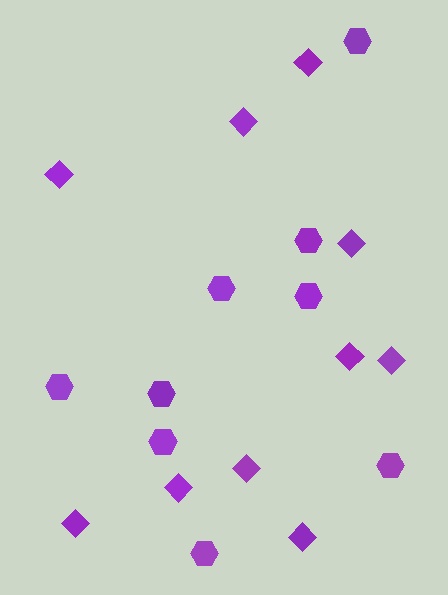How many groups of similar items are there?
There are 2 groups: one group of hexagons (9) and one group of diamonds (10).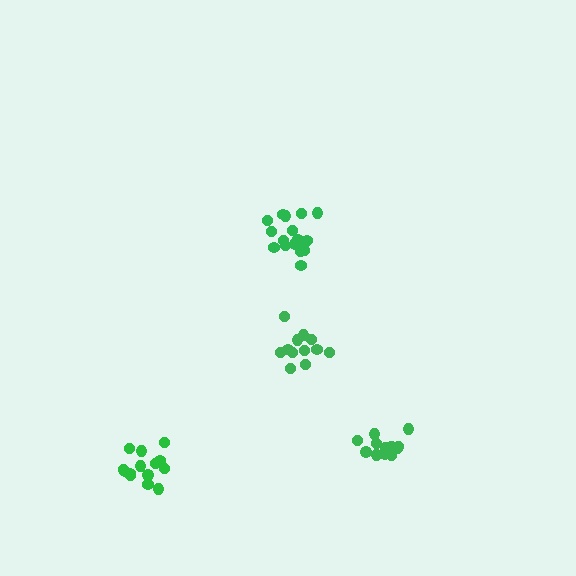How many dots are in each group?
Group 1: 12 dots, Group 2: 13 dots, Group 3: 18 dots, Group 4: 14 dots (57 total).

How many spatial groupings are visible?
There are 4 spatial groupings.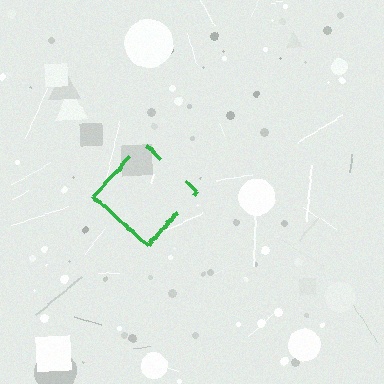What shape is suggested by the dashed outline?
The dashed outline suggests a diamond.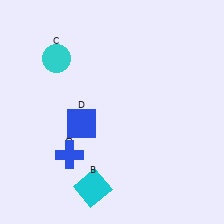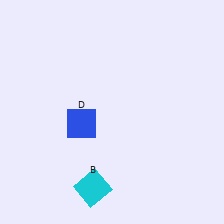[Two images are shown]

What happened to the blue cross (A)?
The blue cross (A) was removed in Image 2. It was in the bottom-left area of Image 1.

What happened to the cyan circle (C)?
The cyan circle (C) was removed in Image 2. It was in the top-left area of Image 1.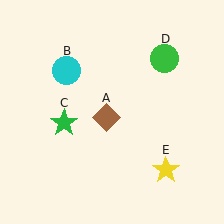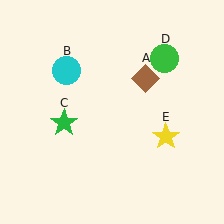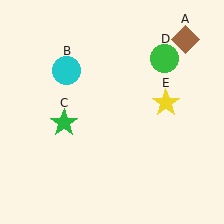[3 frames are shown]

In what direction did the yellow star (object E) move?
The yellow star (object E) moved up.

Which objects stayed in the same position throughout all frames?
Cyan circle (object B) and green star (object C) and green circle (object D) remained stationary.